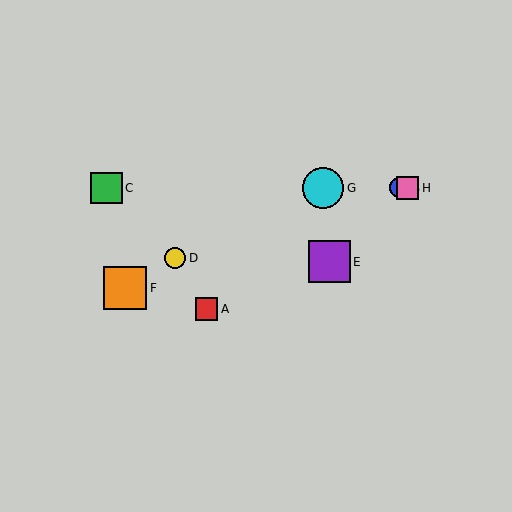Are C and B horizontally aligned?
Yes, both are at y≈188.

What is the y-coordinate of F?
Object F is at y≈288.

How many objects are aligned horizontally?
4 objects (B, C, G, H) are aligned horizontally.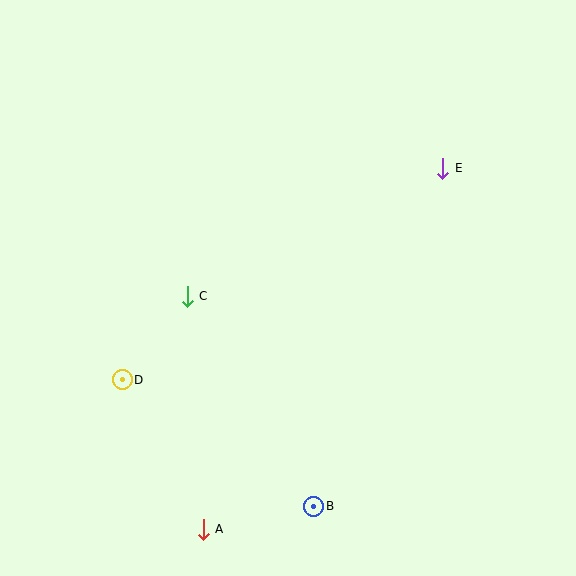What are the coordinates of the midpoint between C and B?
The midpoint between C and B is at (250, 401).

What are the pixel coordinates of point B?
Point B is at (314, 506).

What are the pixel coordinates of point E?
Point E is at (443, 169).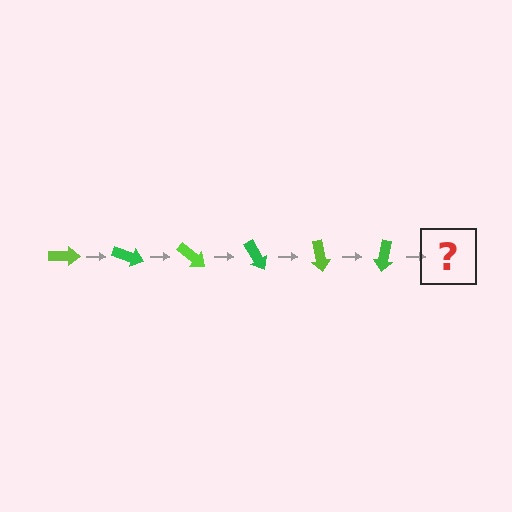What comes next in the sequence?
The next element should be a lime arrow, rotated 120 degrees from the start.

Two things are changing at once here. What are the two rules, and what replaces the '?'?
The two rules are that it rotates 20 degrees each step and the color cycles through lime and green. The '?' should be a lime arrow, rotated 120 degrees from the start.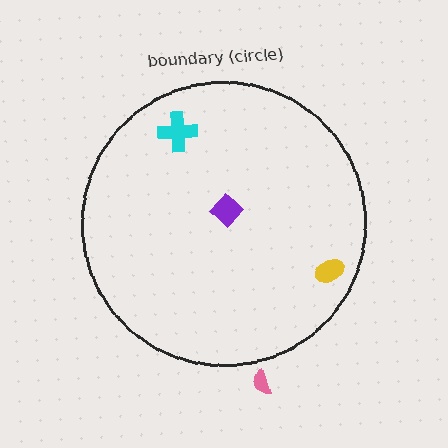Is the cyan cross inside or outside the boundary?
Inside.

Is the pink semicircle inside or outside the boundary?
Outside.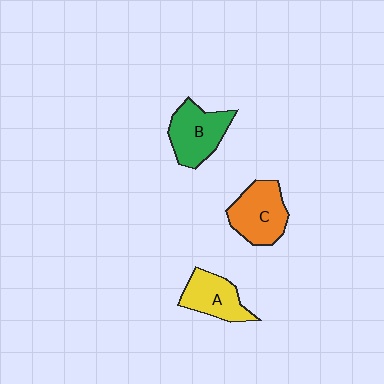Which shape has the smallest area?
Shape A (yellow).